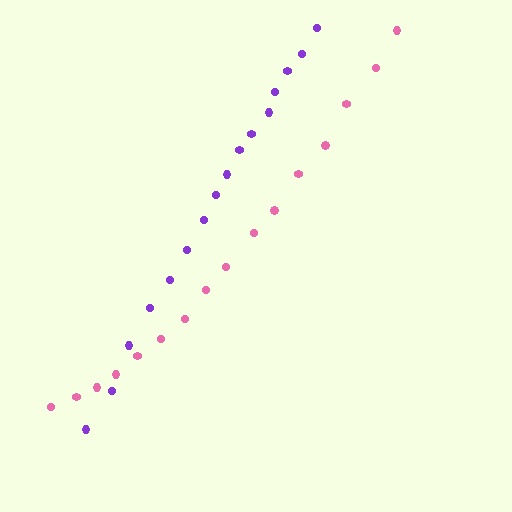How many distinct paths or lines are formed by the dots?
There are 2 distinct paths.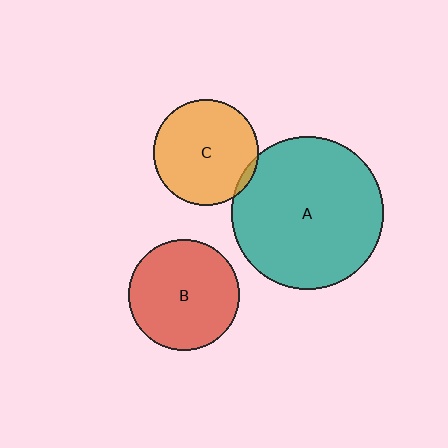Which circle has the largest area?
Circle A (teal).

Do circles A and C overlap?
Yes.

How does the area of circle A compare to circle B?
Approximately 1.9 times.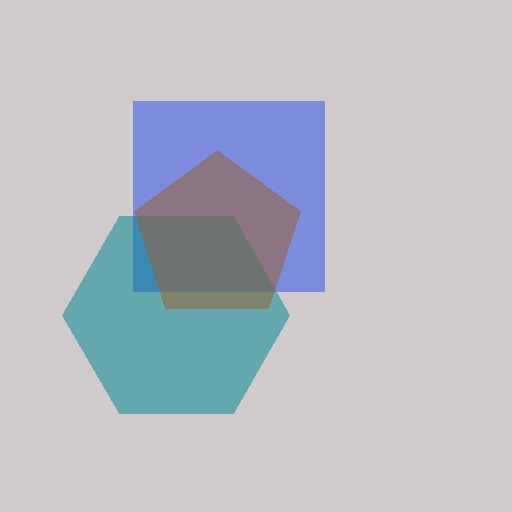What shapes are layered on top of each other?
The layered shapes are: a blue square, a teal hexagon, a brown pentagon.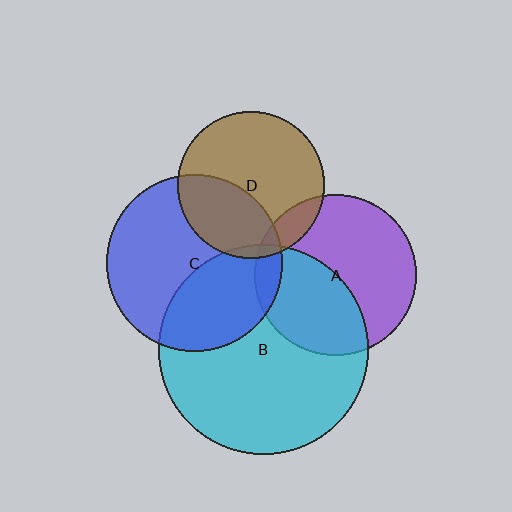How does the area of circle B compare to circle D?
Approximately 2.0 times.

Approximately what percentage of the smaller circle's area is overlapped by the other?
Approximately 10%.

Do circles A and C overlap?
Yes.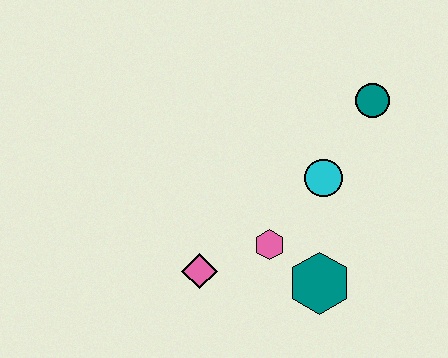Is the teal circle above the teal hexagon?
Yes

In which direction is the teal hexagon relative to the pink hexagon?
The teal hexagon is to the right of the pink hexagon.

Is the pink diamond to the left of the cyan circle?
Yes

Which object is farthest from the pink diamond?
The teal circle is farthest from the pink diamond.